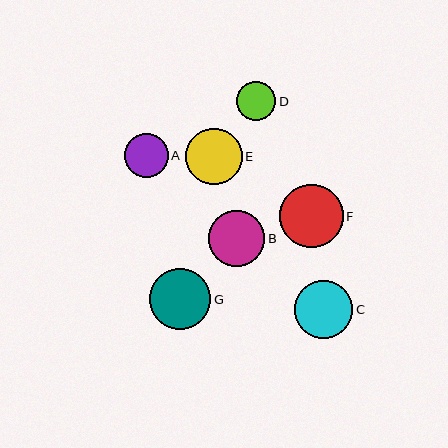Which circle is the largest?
Circle F is the largest with a size of approximately 64 pixels.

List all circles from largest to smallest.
From largest to smallest: F, G, C, E, B, A, D.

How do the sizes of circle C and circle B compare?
Circle C and circle B are approximately the same size.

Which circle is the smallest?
Circle D is the smallest with a size of approximately 39 pixels.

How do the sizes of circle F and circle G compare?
Circle F and circle G are approximately the same size.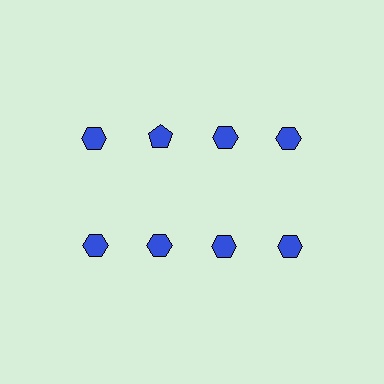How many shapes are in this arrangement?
There are 8 shapes arranged in a grid pattern.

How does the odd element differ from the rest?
It has a different shape: pentagon instead of hexagon.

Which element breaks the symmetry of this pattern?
The blue pentagon in the top row, second from left column breaks the symmetry. All other shapes are blue hexagons.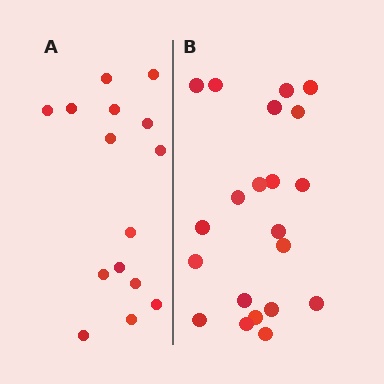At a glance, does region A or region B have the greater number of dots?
Region B (the right region) has more dots.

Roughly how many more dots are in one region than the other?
Region B has about 6 more dots than region A.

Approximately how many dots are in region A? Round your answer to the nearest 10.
About 20 dots. (The exact count is 15, which rounds to 20.)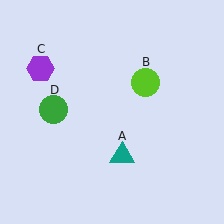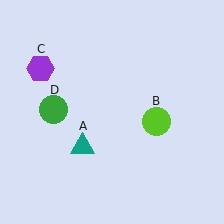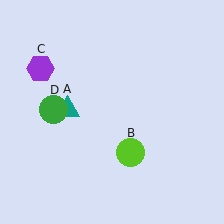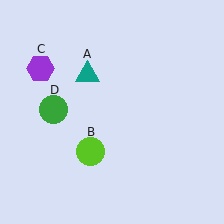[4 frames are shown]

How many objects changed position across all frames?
2 objects changed position: teal triangle (object A), lime circle (object B).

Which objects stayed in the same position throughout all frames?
Purple hexagon (object C) and green circle (object D) remained stationary.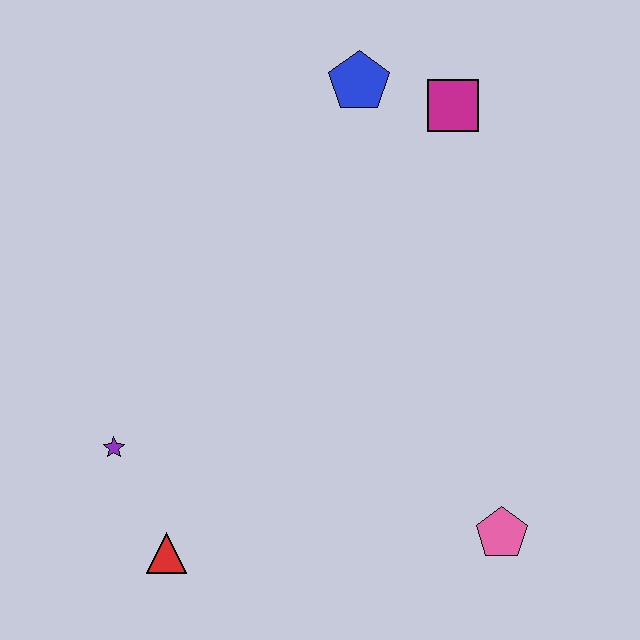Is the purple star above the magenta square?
No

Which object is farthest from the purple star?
The magenta square is farthest from the purple star.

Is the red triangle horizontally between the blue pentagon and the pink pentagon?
No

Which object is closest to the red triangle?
The purple star is closest to the red triangle.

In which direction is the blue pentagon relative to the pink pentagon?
The blue pentagon is above the pink pentagon.